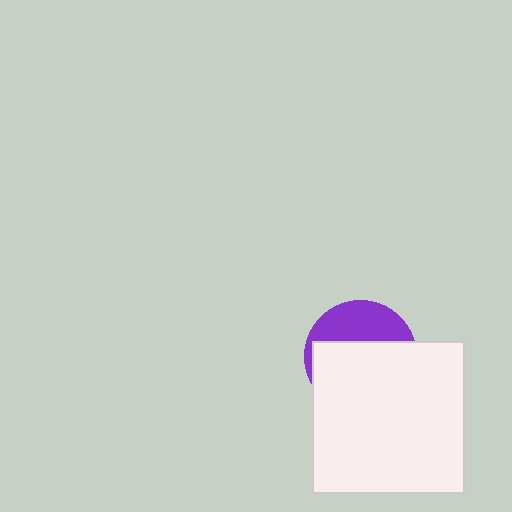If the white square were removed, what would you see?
You would see the complete purple circle.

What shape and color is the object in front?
The object in front is a white square.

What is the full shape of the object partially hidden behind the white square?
The partially hidden object is a purple circle.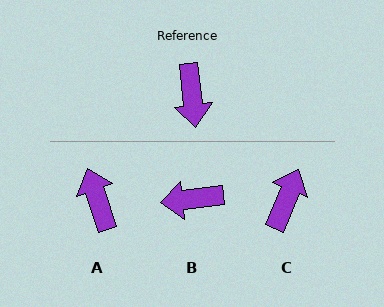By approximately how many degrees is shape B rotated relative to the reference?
Approximately 90 degrees clockwise.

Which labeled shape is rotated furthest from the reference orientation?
A, about 168 degrees away.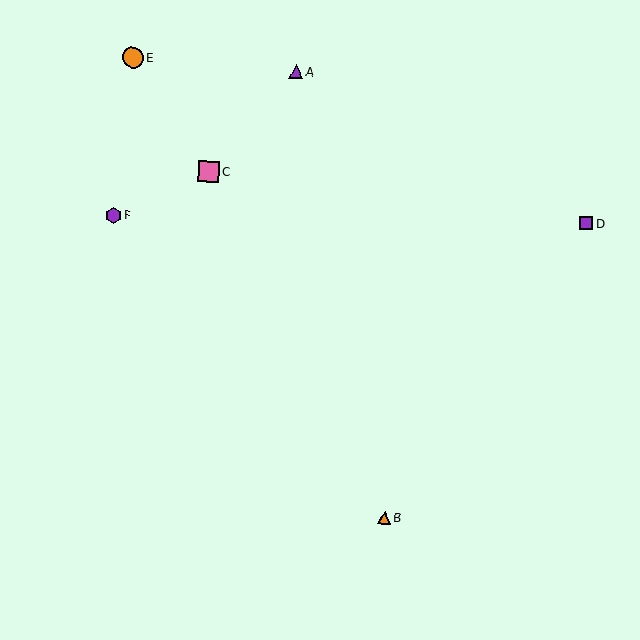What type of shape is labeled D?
Shape D is a purple square.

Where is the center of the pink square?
The center of the pink square is at (208, 172).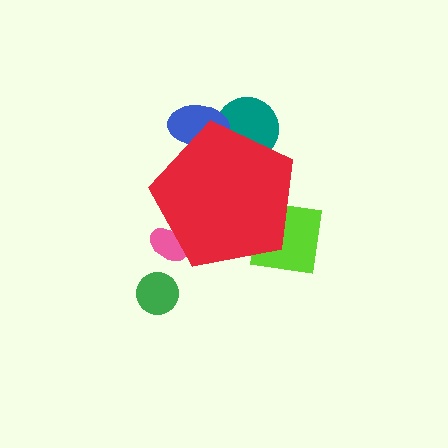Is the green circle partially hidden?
No, the green circle is fully visible.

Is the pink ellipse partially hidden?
Yes, the pink ellipse is partially hidden behind the red pentagon.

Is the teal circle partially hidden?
Yes, the teal circle is partially hidden behind the red pentagon.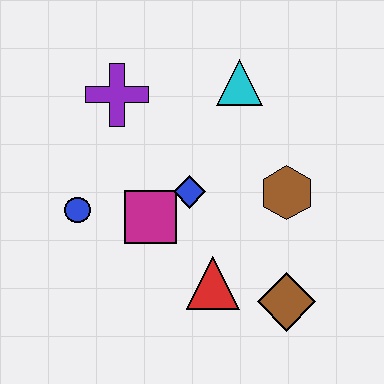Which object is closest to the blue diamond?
The magenta square is closest to the blue diamond.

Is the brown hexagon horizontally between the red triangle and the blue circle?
No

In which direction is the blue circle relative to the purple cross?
The blue circle is below the purple cross.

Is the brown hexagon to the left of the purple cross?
No